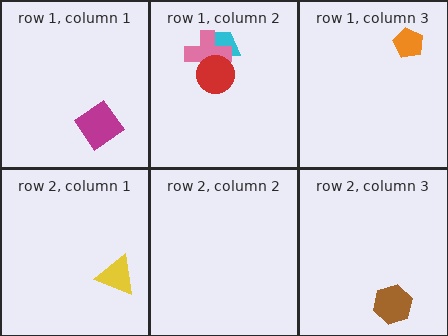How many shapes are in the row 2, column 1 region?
1.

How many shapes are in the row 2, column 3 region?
1.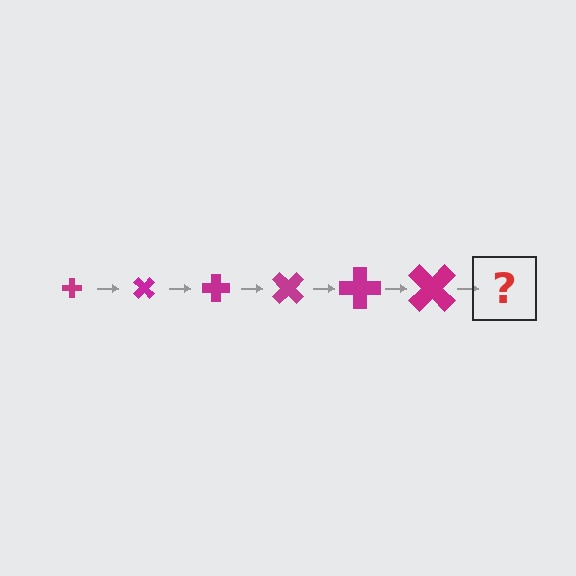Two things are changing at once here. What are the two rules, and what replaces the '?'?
The two rules are that the cross grows larger each step and it rotates 45 degrees each step. The '?' should be a cross, larger than the previous one and rotated 270 degrees from the start.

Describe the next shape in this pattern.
It should be a cross, larger than the previous one and rotated 270 degrees from the start.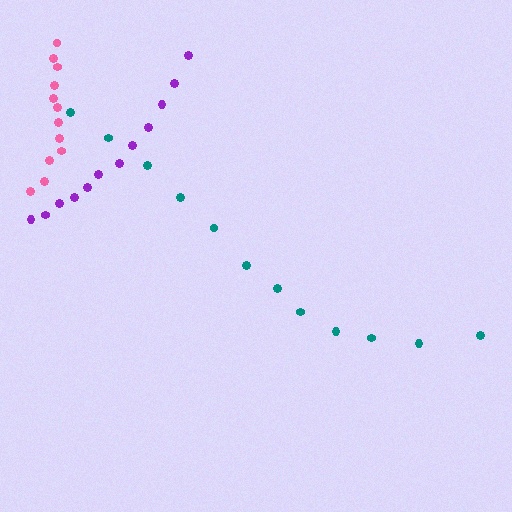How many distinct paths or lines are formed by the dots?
There are 3 distinct paths.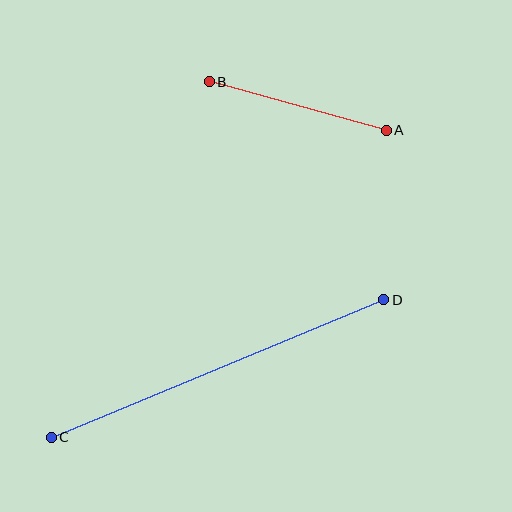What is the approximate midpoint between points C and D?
The midpoint is at approximately (217, 368) pixels.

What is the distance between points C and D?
The distance is approximately 360 pixels.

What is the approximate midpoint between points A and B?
The midpoint is at approximately (298, 106) pixels.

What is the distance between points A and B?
The distance is approximately 184 pixels.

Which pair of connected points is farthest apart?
Points C and D are farthest apart.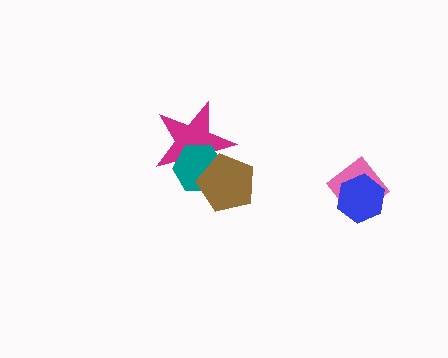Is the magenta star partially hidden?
Yes, it is partially covered by another shape.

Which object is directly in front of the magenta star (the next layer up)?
The teal hexagon is directly in front of the magenta star.